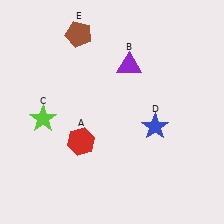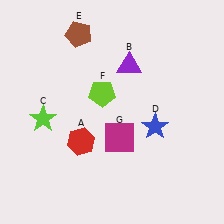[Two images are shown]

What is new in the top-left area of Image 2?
A lime pentagon (F) was added in the top-left area of Image 2.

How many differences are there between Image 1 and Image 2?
There are 2 differences between the two images.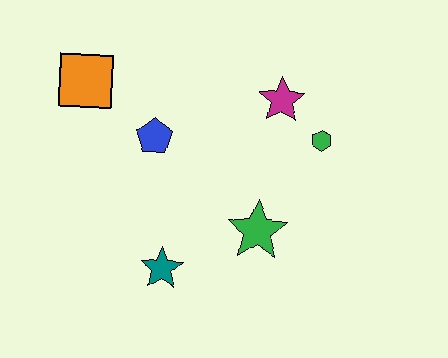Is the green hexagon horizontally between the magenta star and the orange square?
No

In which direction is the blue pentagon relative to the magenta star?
The blue pentagon is to the left of the magenta star.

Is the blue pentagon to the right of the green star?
No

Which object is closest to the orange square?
The blue pentagon is closest to the orange square.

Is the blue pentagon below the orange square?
Yes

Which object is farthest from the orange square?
The green hexagon is farthest from the orange square.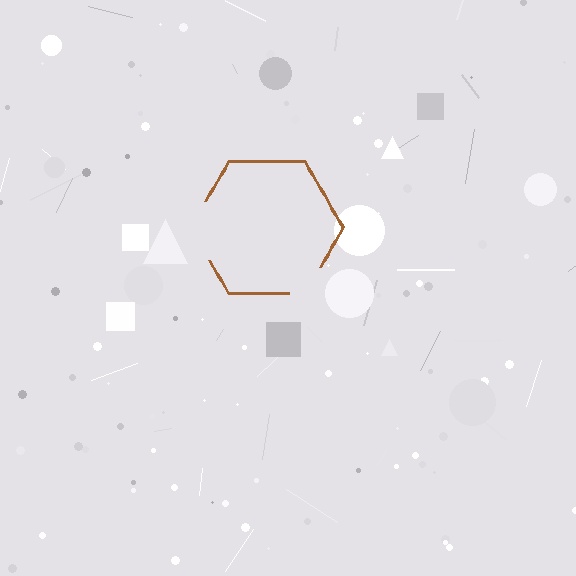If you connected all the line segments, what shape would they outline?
They would outline a hexagon.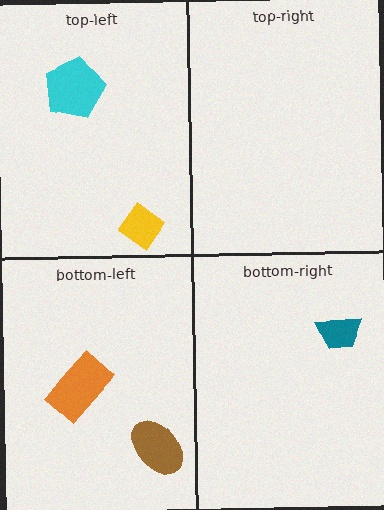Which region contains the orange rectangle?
The bottom-left region.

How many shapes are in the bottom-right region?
1.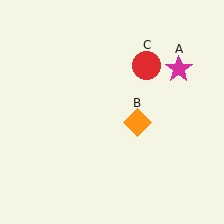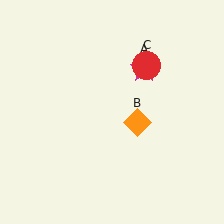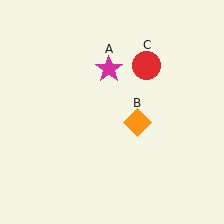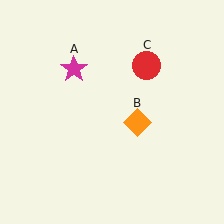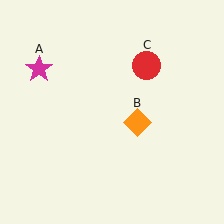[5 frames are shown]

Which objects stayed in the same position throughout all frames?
Orange diamond (object B) and red circle (object C) remained stationary.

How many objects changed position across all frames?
1 object changed position: magenta star (object A).